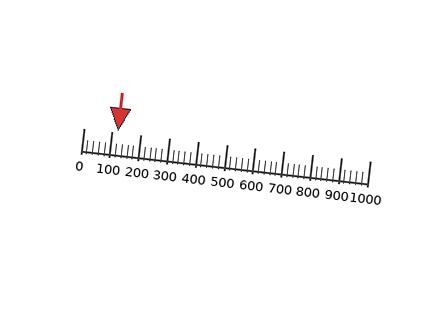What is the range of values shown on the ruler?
The ruler shows values from 0 to 1000.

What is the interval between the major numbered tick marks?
The major tick marks are spaced 100 units apart.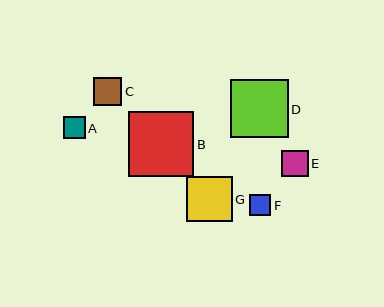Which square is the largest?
Square B is the largest with a size of approximately 65 pixels.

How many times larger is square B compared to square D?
Square B is approximately 1.1 times the size of square D.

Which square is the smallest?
Square F is the smallest with a size of approximately 21 pixels.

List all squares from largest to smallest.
From largest to smallest: B, D, G, C, E, A, F.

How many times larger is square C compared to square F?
Square C is approximately 1.3 times the size of square F.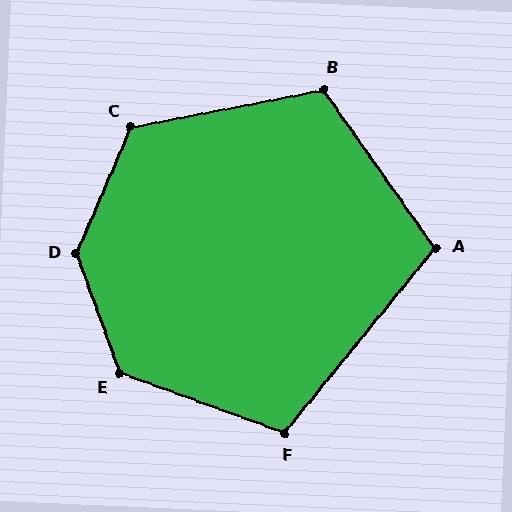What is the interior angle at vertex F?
Approximately 109 degrees (obtuse).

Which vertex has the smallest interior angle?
A, at approximately 106 degrees.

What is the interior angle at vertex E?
Approximately 130 degrees (obtuse).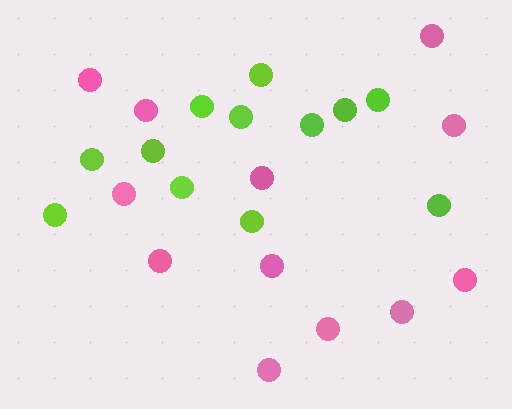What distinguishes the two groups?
There are 2 groups: one group of pink circles (12) and one group of lime circles (12).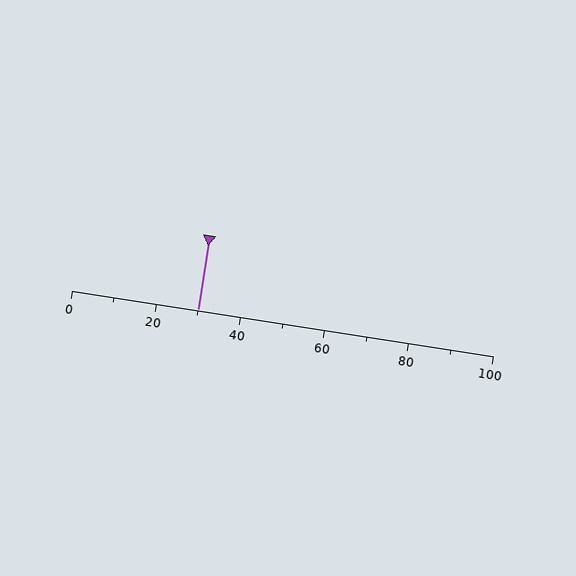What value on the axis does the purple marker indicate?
The marker indicates approximately 30.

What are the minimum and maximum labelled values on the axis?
The axis runs from 0 to 100.